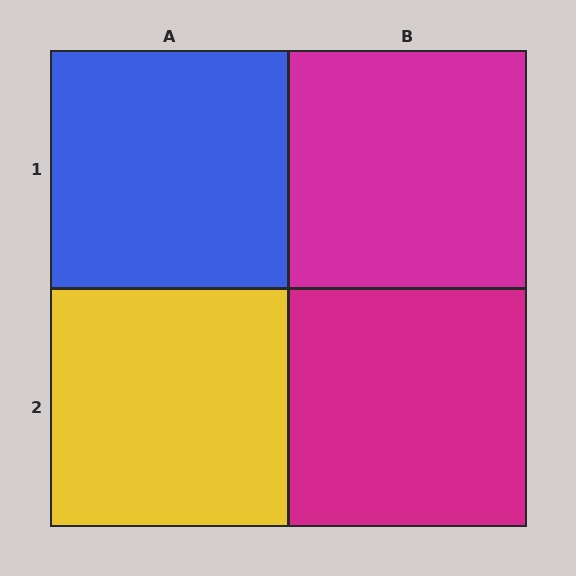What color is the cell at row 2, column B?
Magenta.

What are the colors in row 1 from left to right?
Blue, magenta.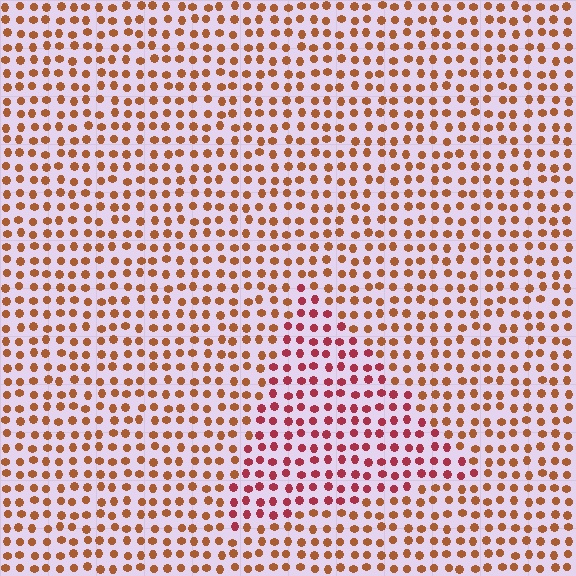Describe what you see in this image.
The image is filled with small brown elements in a uniform arrangement. A triangle-shaped region is visible where the elements are tinted to a slightly different hue, forming a subtle color boundary.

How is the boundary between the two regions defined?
The boundary is defined purely by a slight shift in hue (about 34 degrees). Spacing, size, and orientation are identical on both sides.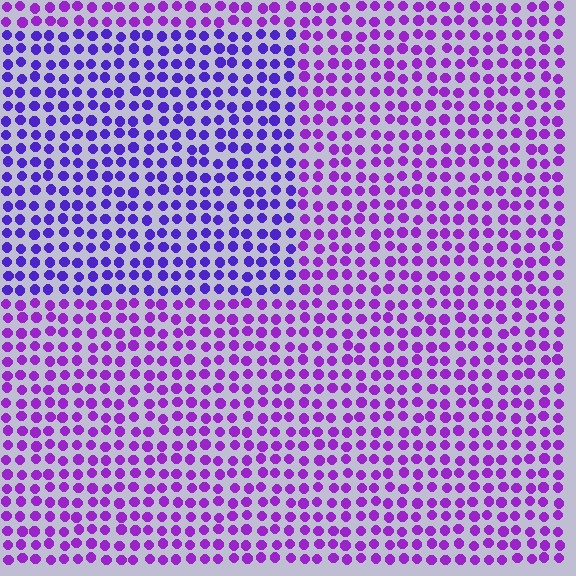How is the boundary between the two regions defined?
The boundary is defined purely by a slight shift in hue (about 29 degrees). Spacing, size, and orientation are identical on both sides.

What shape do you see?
I see a rectangle.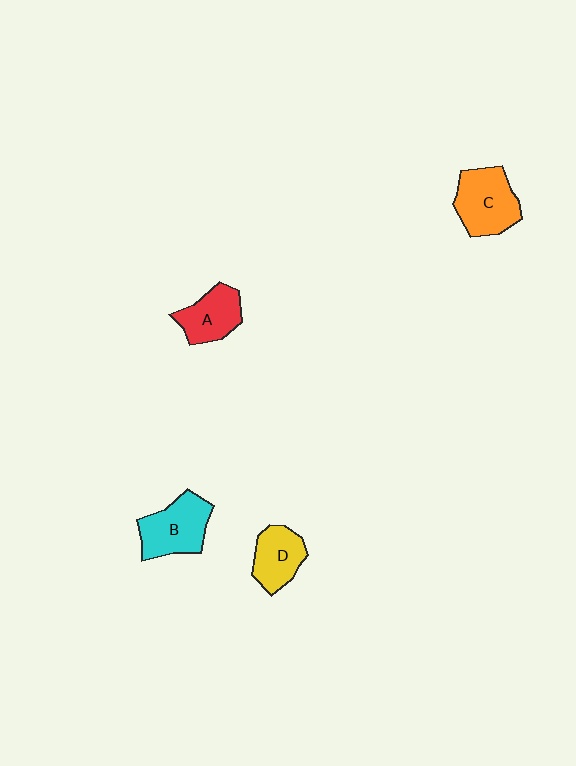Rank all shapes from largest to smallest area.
From largest to smallest: C (orange), B (cyan), A (red), D (yellow).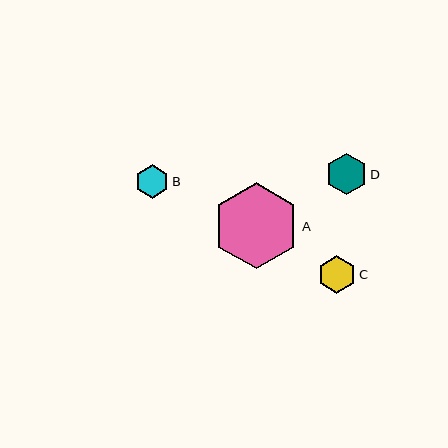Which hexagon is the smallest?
Hexagon B is the smallest with a size of approximately 34 pixels.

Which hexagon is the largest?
Hexagon A is the largest with a size of approximately 86 pixels.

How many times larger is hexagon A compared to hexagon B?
Hexagon A is approximately 2.6 times the size of hexagon B.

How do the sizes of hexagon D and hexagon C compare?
Hexagon D and hexagon C are approximately the same size.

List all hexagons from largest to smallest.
From largest to smallest: A, D, C, B.